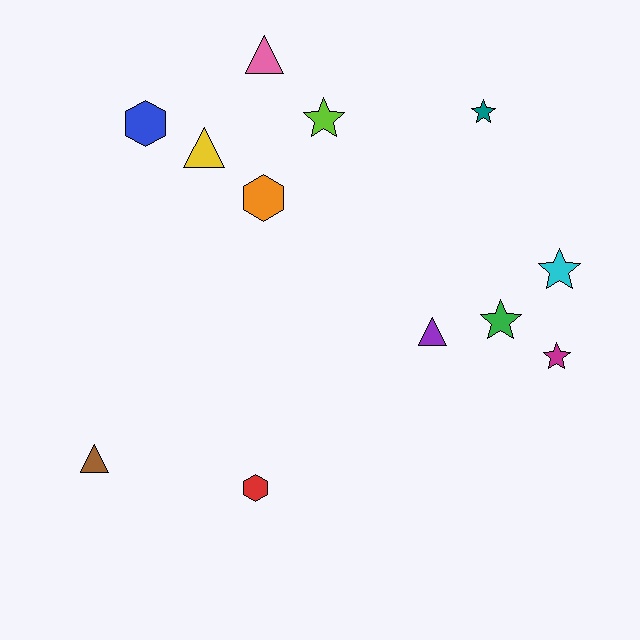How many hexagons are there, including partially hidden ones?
There are 3 hexagons.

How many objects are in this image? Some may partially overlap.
There are 12 objects.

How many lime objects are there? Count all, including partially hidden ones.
There is 1 lime object.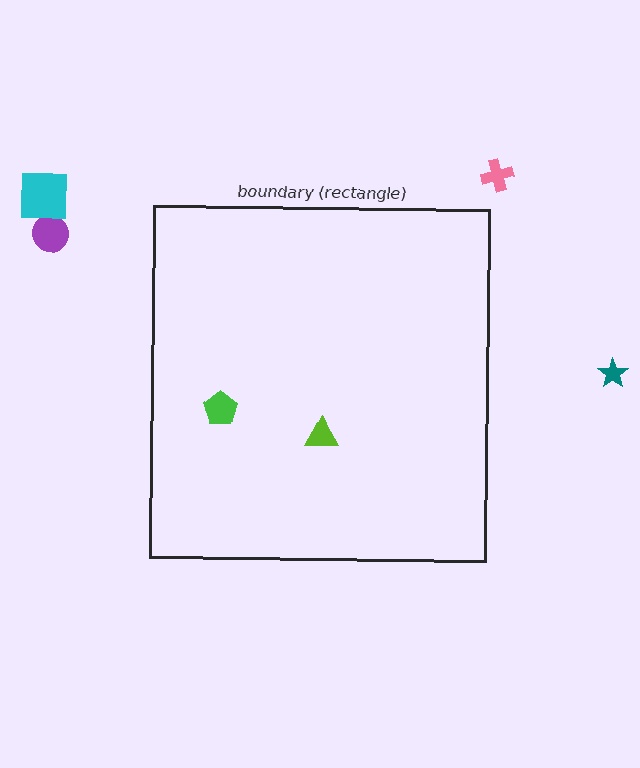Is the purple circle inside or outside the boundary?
Outside.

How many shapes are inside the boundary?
2 inside, 4 outside.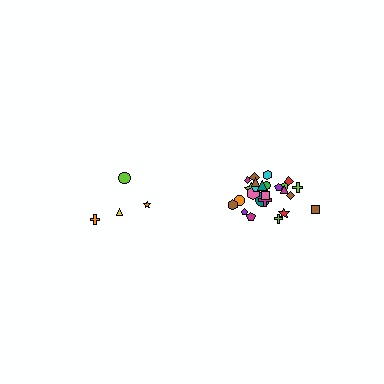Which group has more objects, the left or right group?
The right group.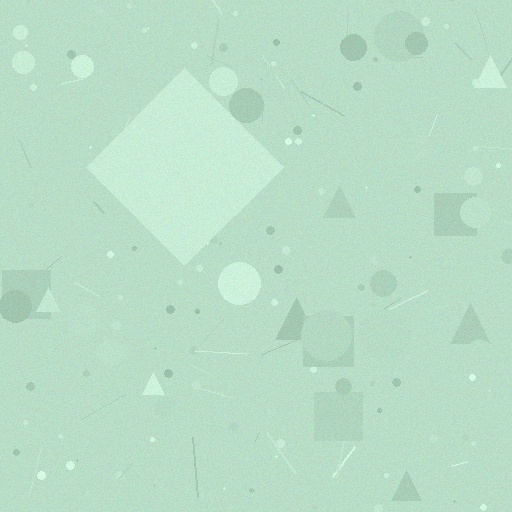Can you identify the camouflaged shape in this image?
The camouflaged shape is a diamond.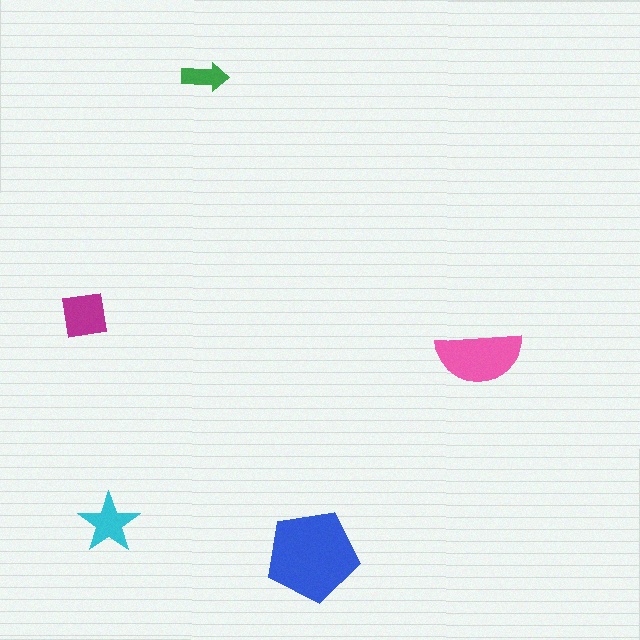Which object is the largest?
The blue pentagon.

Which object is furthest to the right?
The pink semicircle is rightmost.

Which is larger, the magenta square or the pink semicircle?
The pink semicircle.